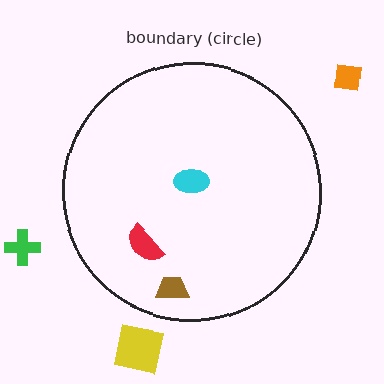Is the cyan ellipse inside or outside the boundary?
Inside.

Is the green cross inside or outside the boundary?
Outside.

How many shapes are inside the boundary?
3 inside, 3 outside.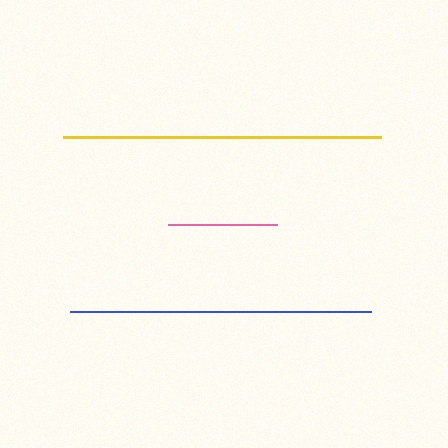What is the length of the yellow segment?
The yellow segment is approximately 317 pixels long.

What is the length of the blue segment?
The blue segment is approximately 301 pixels long.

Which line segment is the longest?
The yellow line is the longest at approximately 317 pixels.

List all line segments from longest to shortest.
From longest to shortest: yellow, blue, pink.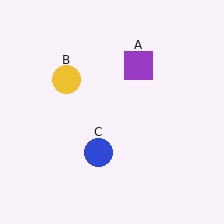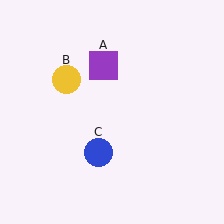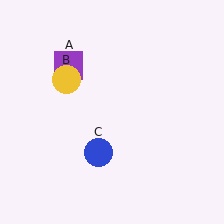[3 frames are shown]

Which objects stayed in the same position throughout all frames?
Yellow circle (object B) and blue circle (object C) remained stationary.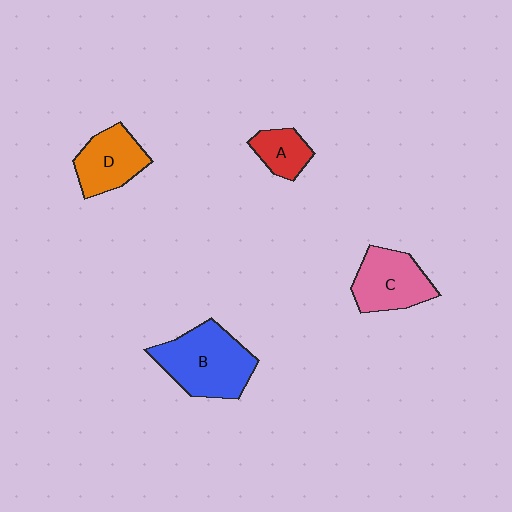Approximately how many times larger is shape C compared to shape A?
Approximately 1.8 times.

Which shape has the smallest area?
Shape A (red).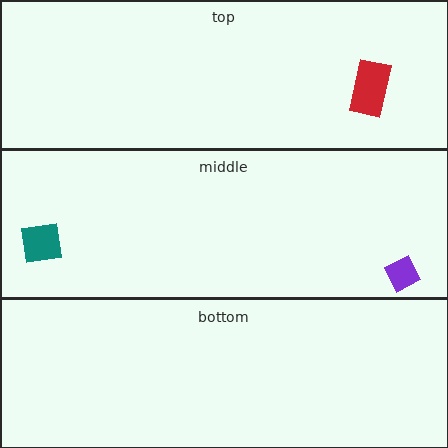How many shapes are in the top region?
1.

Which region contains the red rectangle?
The top region.